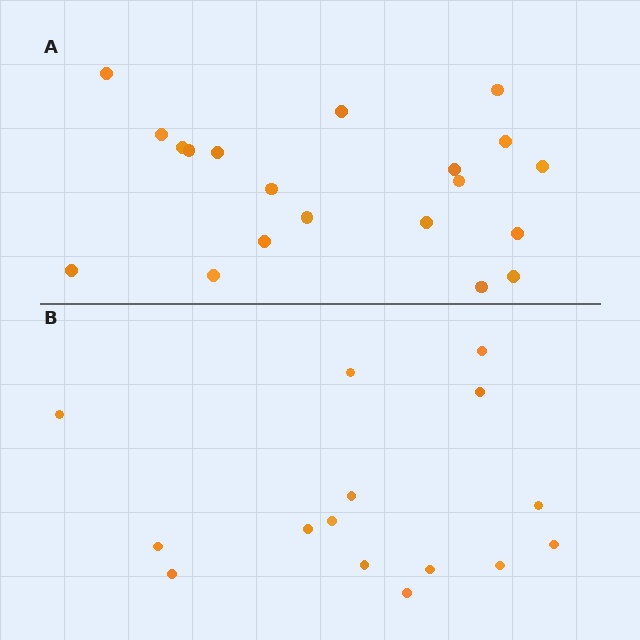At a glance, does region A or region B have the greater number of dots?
Region A (the top region) has more dots.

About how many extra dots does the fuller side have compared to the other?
Region A has about 5 more dots than region B.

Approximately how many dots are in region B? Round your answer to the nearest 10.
About 20 dots. (The exact count is 15, which rounds to 20.)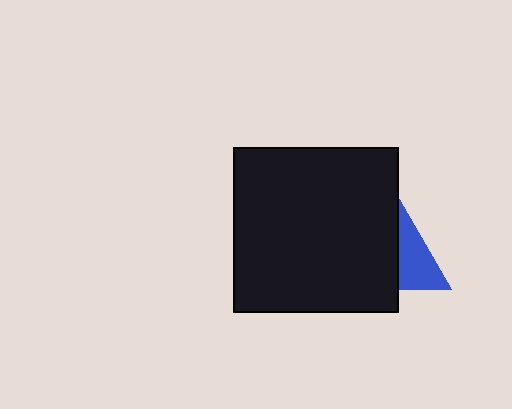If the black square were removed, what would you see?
You would see the complete blue triangle.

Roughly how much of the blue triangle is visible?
A small part of it is visible (roughly 34%).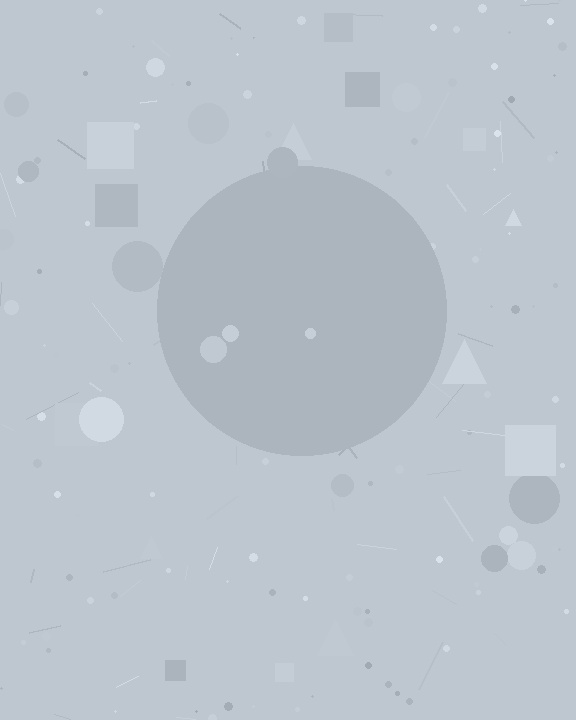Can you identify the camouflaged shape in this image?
The camouflaged shape is a circle.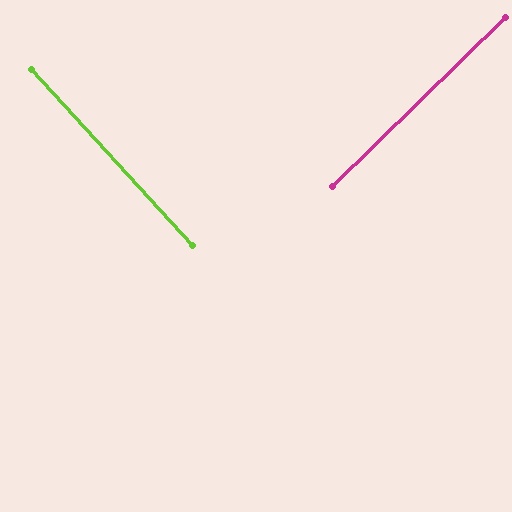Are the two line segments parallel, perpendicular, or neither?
Perpendicular — they meet at approximately 88°.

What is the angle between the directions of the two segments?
Approximately 88 degrees.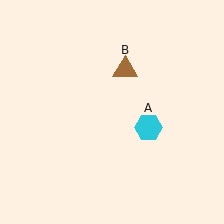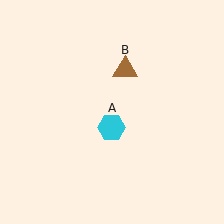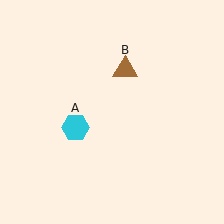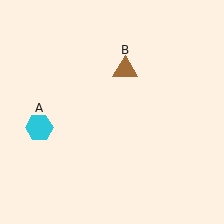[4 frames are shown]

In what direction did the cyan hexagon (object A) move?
The cyan hexagon (object A) moved left.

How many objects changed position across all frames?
1 object changed position: cyan hexagon (object A).